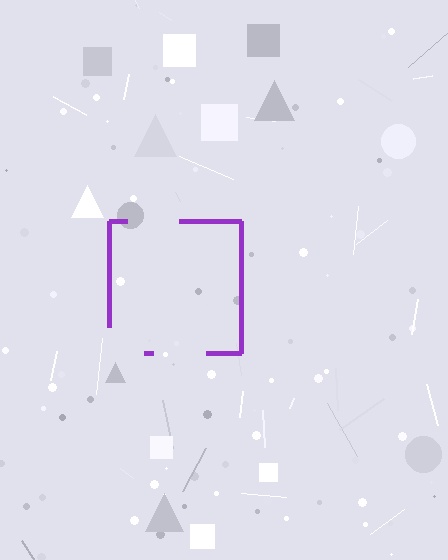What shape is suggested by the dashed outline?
The dashed outline suggests a square.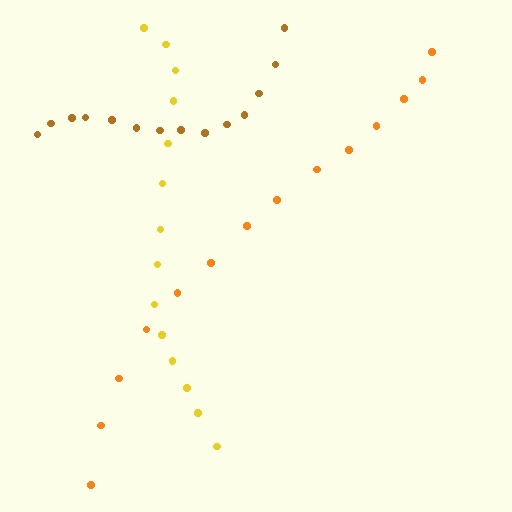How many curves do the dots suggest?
There are 3 distinct paths.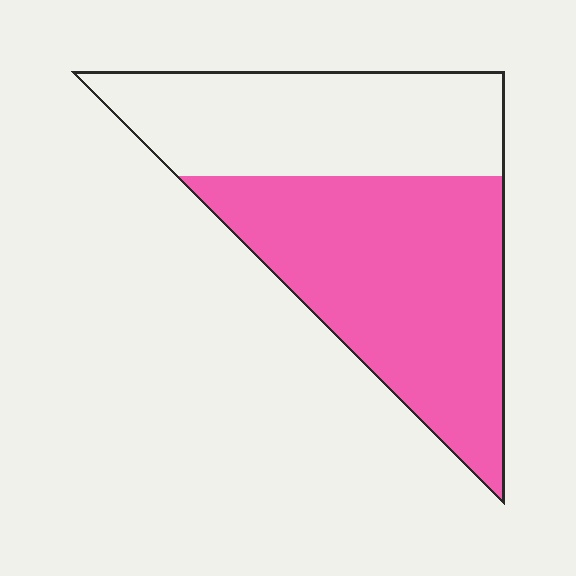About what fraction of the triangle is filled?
About three fifths (3/5).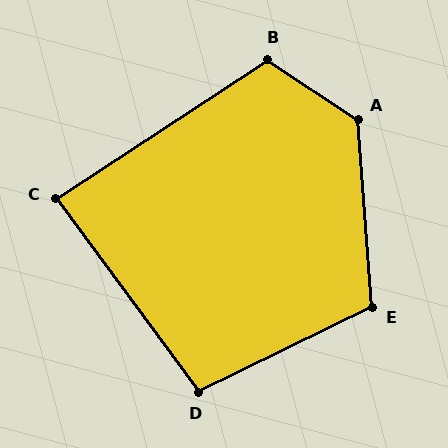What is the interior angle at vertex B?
Approximately 113 degrees (obtuse).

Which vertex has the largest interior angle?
A, at approximately 128 degrees.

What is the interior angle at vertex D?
Approximately 100 degrees (obtuse).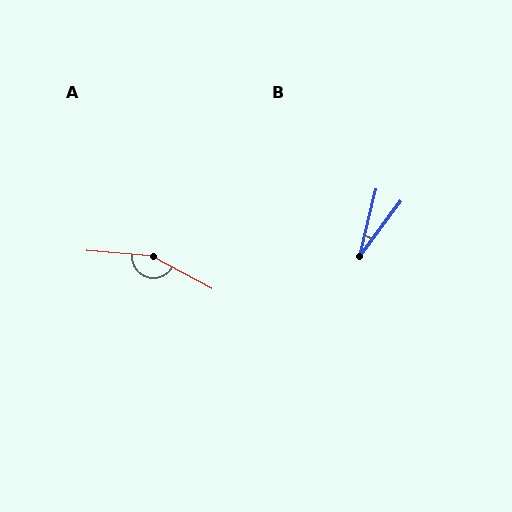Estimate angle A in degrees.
Approximately 156 degrees.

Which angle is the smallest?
B, at approximately 24 degrees.